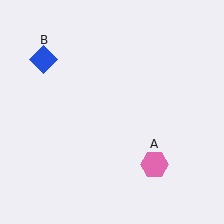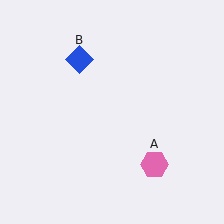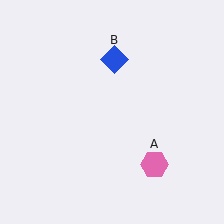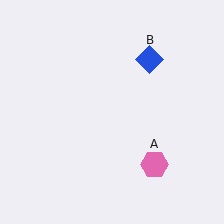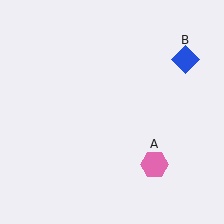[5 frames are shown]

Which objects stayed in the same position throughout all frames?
Pink hexagon (object A) remained stationary.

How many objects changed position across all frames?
1 object changed position: blue diamond (object B).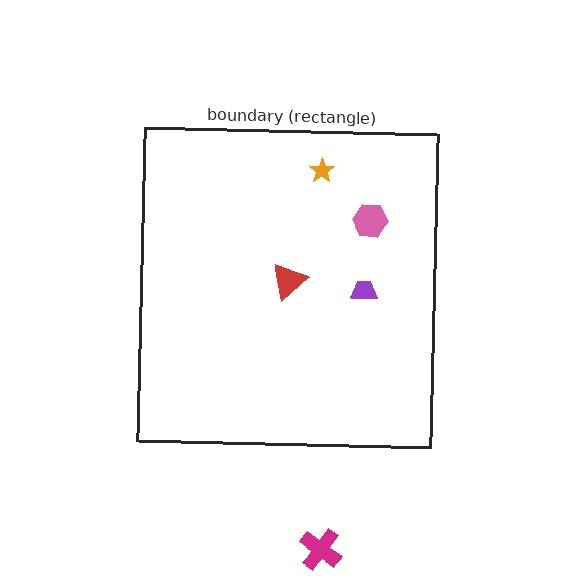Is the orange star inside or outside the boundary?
Inside.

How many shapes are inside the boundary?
4 inside, 1 outside.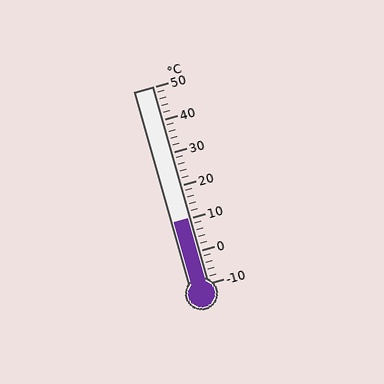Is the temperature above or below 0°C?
The temperature is above 0°C.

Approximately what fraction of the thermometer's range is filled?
The thermometer is filled to approximately 35% of its range.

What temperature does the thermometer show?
The thermometer shows approximately 10°C.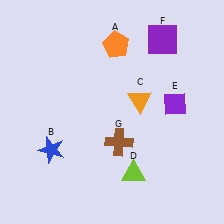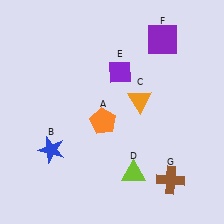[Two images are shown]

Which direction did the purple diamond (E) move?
The purple diamond (E) moved left.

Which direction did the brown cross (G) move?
The brown cross (G) moved right.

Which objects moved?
The objects that moved are: the orange pentagon (A), the purple diamond (E), the brown cross (G).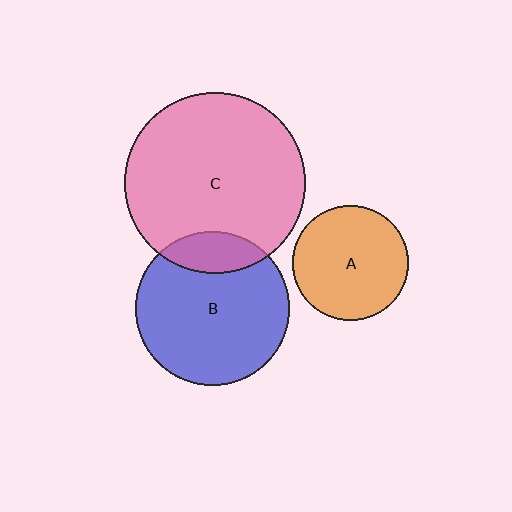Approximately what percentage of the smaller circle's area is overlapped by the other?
Approximately 15%.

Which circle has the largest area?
Circle C (pink).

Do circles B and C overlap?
Yes.